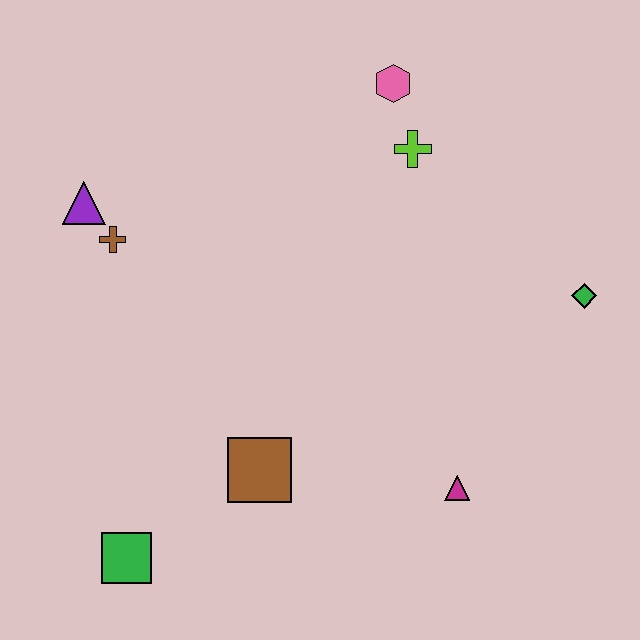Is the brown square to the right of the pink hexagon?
No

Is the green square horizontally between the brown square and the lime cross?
No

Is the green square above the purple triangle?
No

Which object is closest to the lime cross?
The pink hexagon is closest to the lime cross.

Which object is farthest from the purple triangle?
The green diamond is farthest from the purple triangle.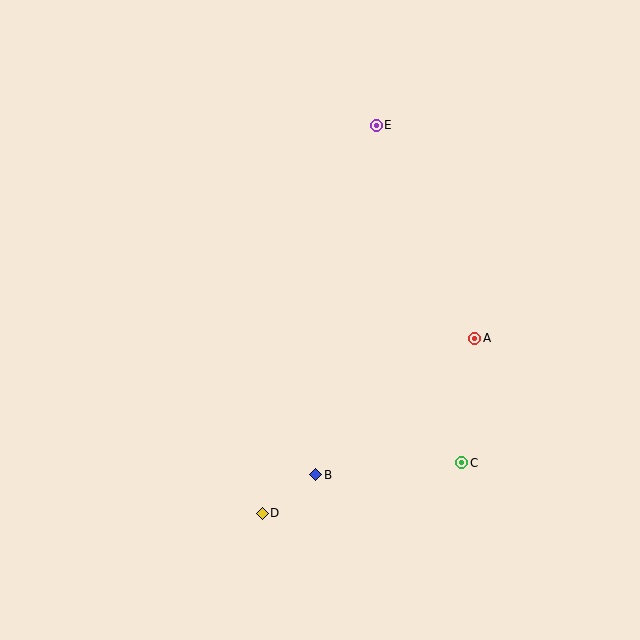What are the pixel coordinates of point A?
Point A is at (475, 338).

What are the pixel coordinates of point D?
Point D is at (262, 513).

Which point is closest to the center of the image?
Point B at (316, 475) is closest to the center.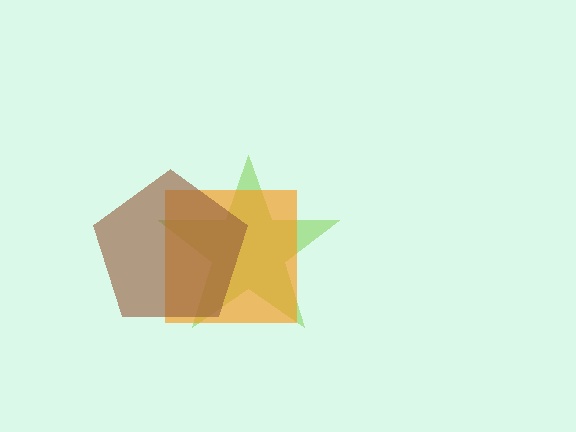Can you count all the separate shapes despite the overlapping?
Yes, there are 3 separate shapes.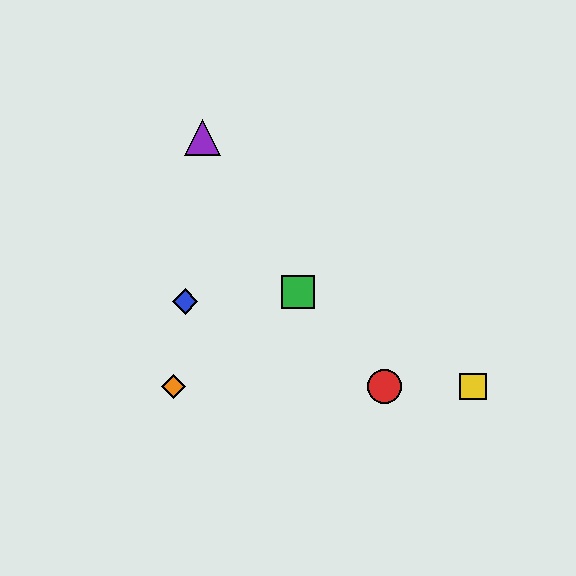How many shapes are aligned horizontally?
3 shapes (the red circle, the yellow square, the orange diamond) are aligned horizontally.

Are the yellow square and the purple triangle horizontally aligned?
No, the yellow square is at y≈386 and the purple triangle is at y≈138.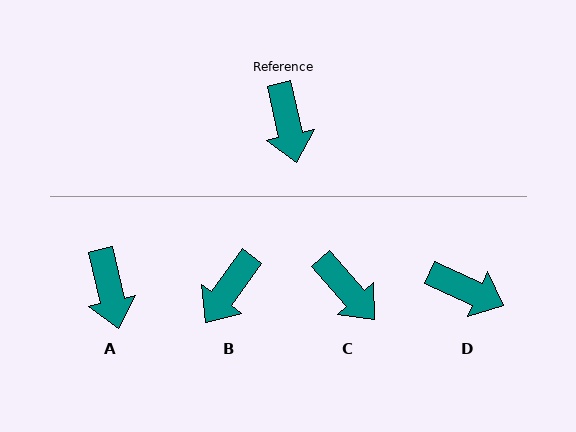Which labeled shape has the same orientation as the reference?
A.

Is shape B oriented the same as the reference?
No, it is off by about 48 degrees.